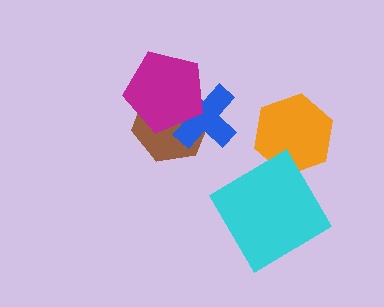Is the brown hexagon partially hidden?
Yes, it is partially covered by another shape.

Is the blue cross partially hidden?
Yes, it is partially covered by another shape.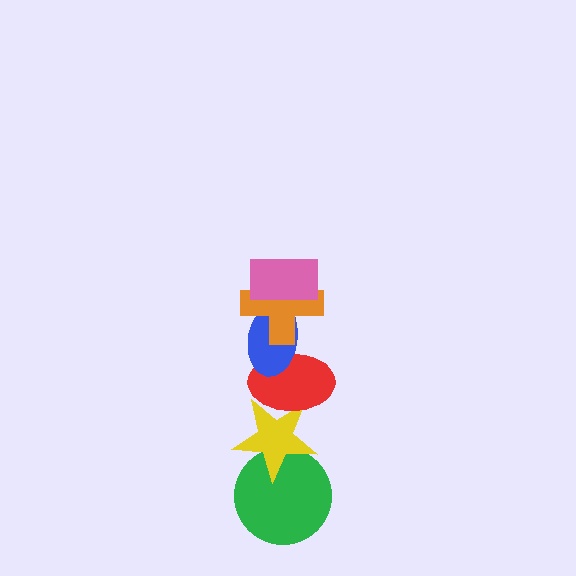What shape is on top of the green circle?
The yellow star is on top of the green circle.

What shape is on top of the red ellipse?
The blue ellipse is on top of the red ellipse.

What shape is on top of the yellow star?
The red ellipse is on top of the yellow star.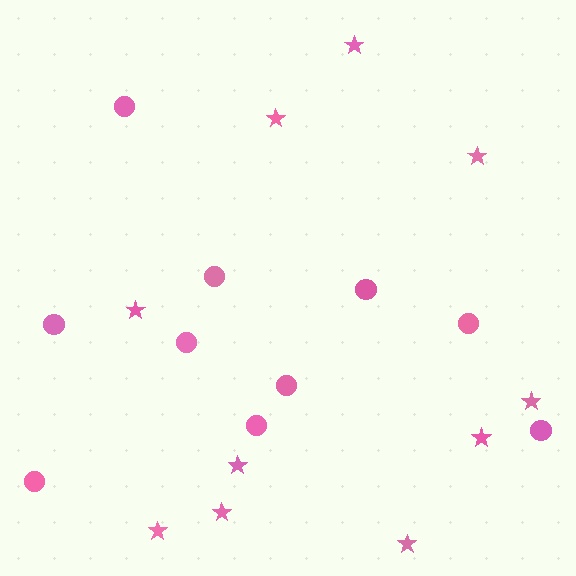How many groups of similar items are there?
There are 2 groups: one group of stars (10) and one group of circles (10).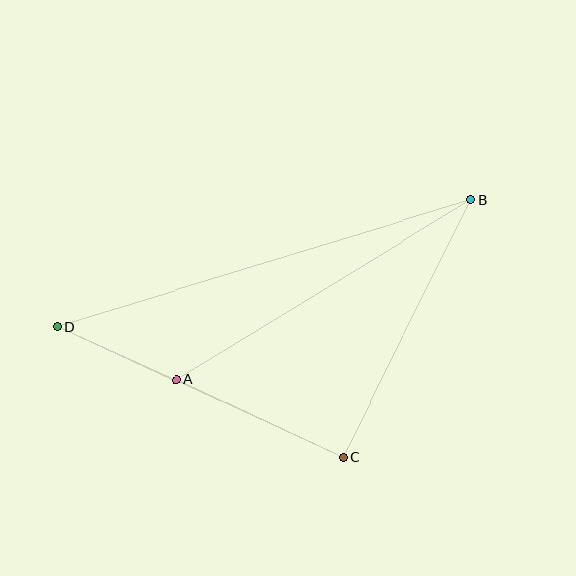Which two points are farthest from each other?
Points B and D are farthest from each other.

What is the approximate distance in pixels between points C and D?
The distance between C and D is approximately 314 pixels.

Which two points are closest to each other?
Points A and D are closest to each other.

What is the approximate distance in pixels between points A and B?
The distance between A and B is approximately 344 pixels.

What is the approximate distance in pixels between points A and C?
The distance between A and C is approximately 183 pixels.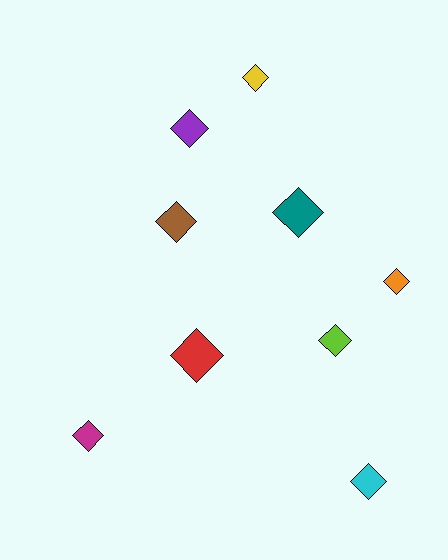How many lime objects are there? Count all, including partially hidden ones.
There is 1 lime object.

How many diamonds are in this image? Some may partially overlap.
There are 9 diamonds.